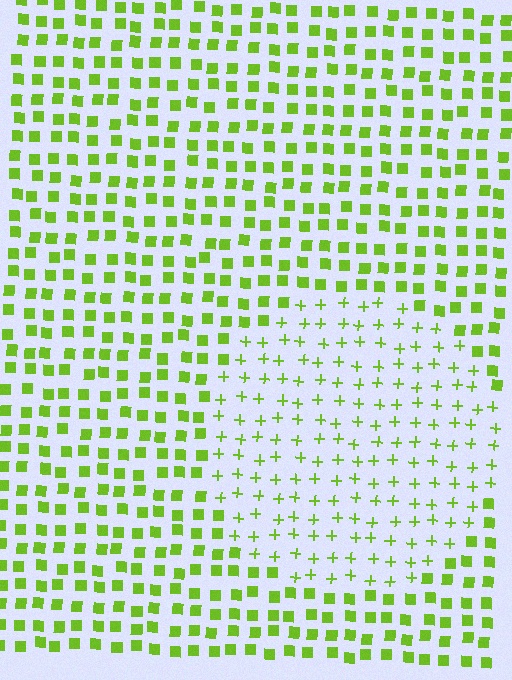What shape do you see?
I see a circle.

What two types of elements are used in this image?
The image uses plus signs inside the circle region and squares outside it.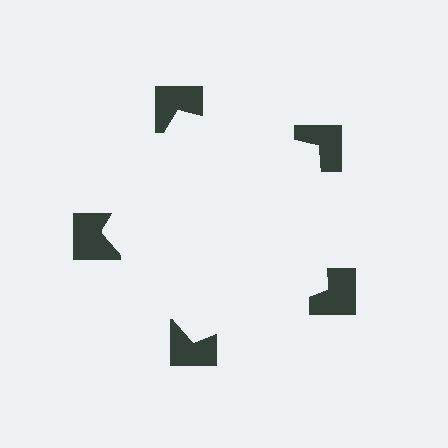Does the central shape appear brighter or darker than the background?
It typically appears slightly brighter than the background, even though no actual brightness change is drawn.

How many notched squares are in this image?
There are 5 — one at each vertex of the illusory pentagon.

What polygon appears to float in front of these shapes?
An illusory pentagon — its edges are inferred from the aligned wedge cuts in the notched squares, not physically drawn.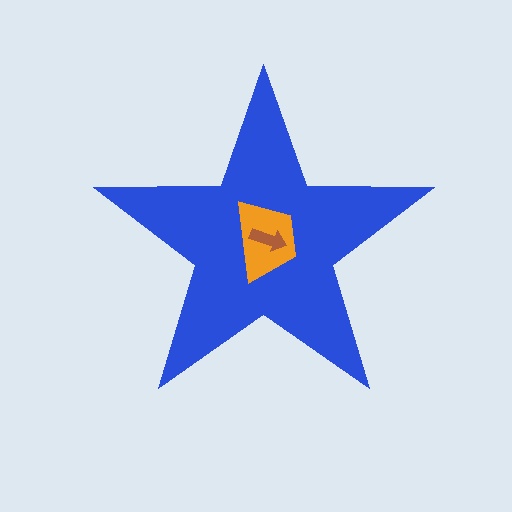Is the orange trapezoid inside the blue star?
Yes.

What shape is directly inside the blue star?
The orange trapezoid.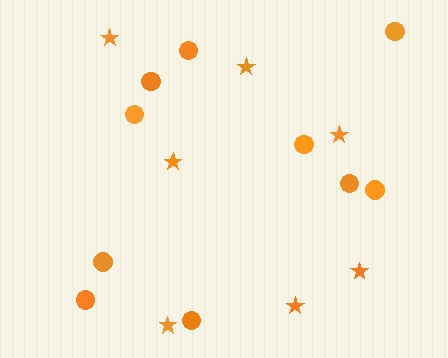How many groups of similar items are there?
There are 2 groups: one group of circles (10) and one group of stars (7).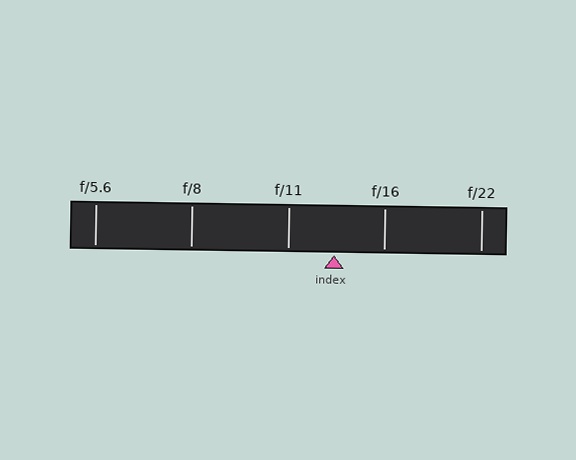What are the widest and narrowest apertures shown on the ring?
The widest aperture shown is f/5.6 and the narrowest is f/22.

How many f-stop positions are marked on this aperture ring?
There are 5 f-stop positions marked.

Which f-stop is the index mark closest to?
The index mark is closest to f/11.